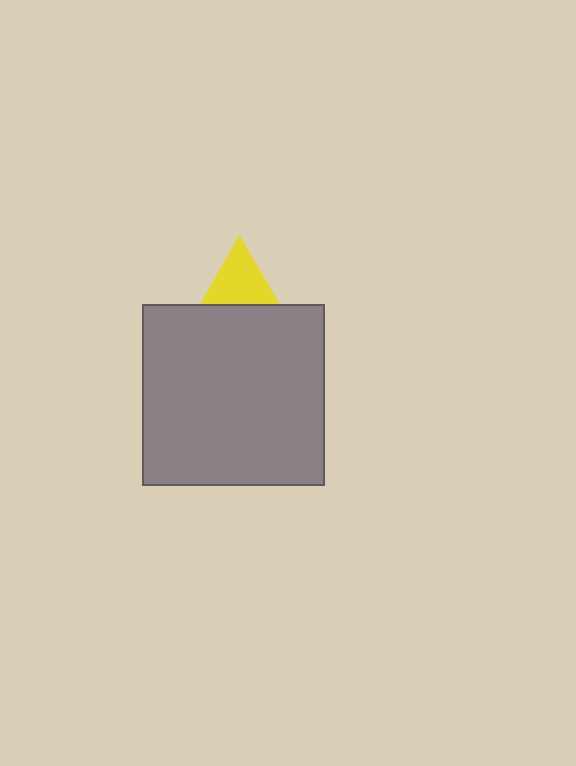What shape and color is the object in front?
The object in front is a gray square.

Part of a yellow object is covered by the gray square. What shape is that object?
It is a triangle.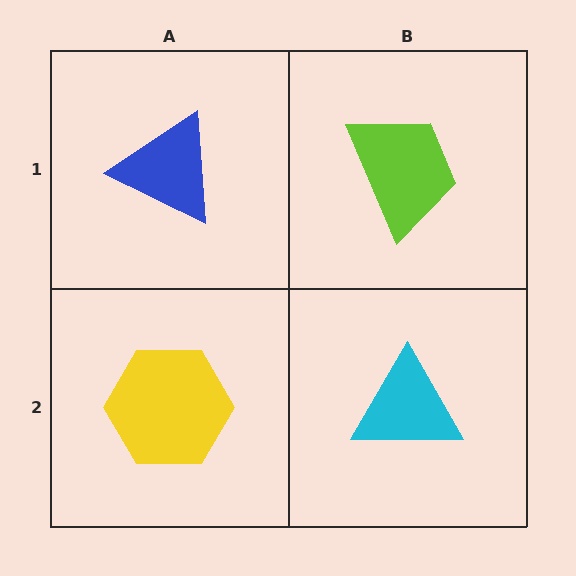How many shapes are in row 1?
2 shapes.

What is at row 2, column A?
A yellow hexagon.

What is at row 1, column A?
A blue triangle.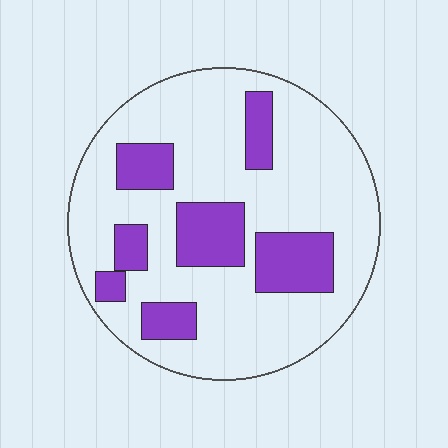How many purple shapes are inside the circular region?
7.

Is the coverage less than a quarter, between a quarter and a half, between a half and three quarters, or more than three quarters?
Less than a quarter.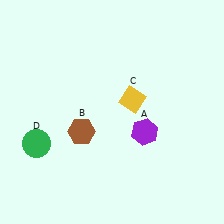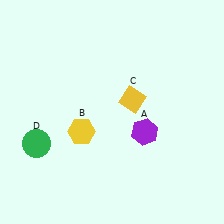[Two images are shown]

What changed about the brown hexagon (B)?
In Image 1, B is brown. In Image 2, it changed to yellow.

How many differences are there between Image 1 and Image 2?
There is 1 difference between the two images.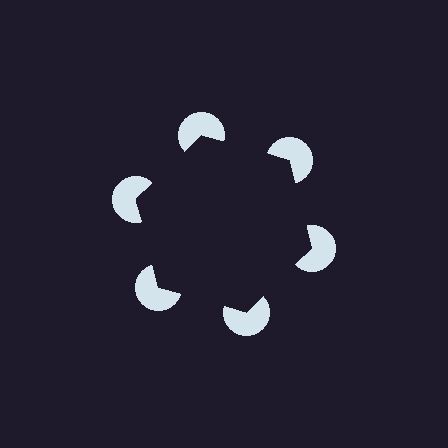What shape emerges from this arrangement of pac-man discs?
An illusory hexagon — its edges are inferred from the aligned wedge cuts in the pac-man discs, not physically drawn.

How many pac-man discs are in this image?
There are 6 — one at each vertex of the illusory hexagon.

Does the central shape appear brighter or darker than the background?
It typically appears slightly darker than the background, even though no actual brightness change is drawn.